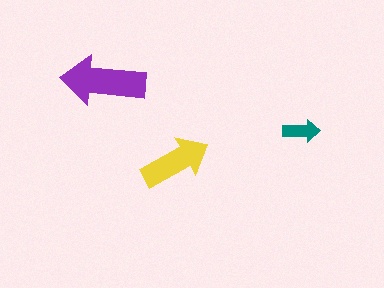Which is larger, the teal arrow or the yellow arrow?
The yellow one.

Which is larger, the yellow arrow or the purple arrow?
The purple one.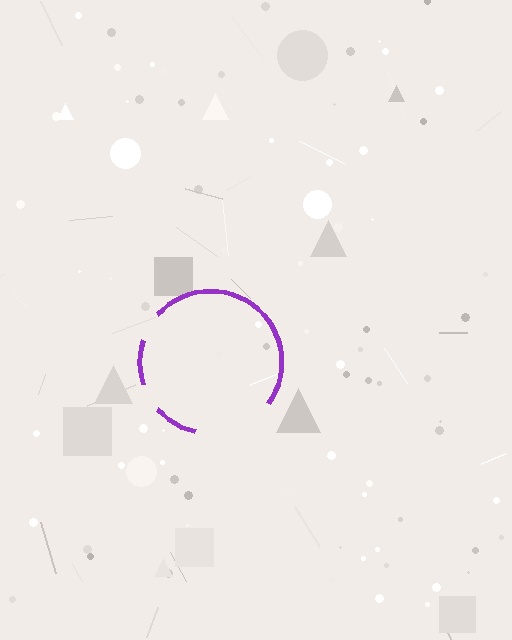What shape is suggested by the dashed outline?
The dashed outline suggests a circle.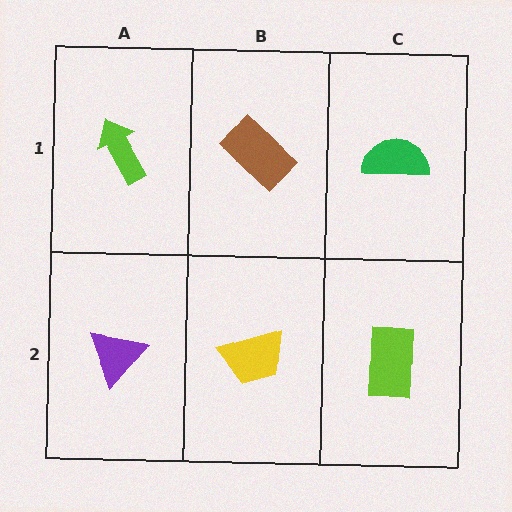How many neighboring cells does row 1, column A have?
2.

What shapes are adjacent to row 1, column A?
A purple triangle (row 2, column A), a brown rectangle (row 1, column B).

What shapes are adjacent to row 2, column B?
A brown rectangle (row 1, column B), a purple triangle (row 2, column A), a lime rectangle (row 2, column C).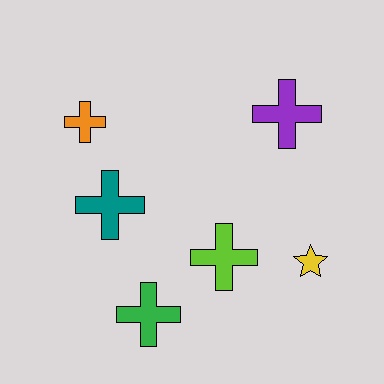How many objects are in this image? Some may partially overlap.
There are 6 objects.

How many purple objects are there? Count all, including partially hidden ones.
There is 1 purple object.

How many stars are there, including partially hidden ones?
There is 1 star.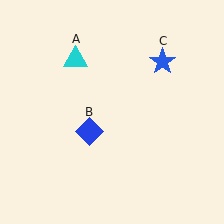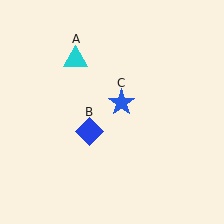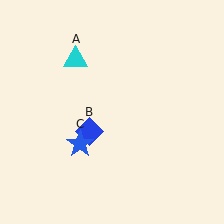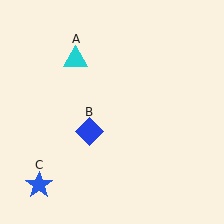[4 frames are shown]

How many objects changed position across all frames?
1 object changed position: blue star (object C).